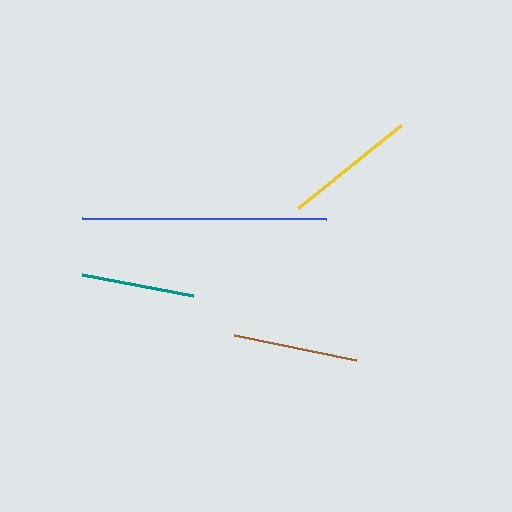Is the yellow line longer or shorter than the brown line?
The yellow line is longer than the brown line.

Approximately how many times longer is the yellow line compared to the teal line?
The yellow line is approximately 1.2 times the length of the teal line.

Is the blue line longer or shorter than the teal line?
The blue line is longer than the teal line.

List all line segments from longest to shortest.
From longest to shortest: blue, yellow, brown, teal.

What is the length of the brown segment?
The brown segment is approximately 124 pixels long.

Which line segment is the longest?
The blue line is the longest at approximately 244 pixels.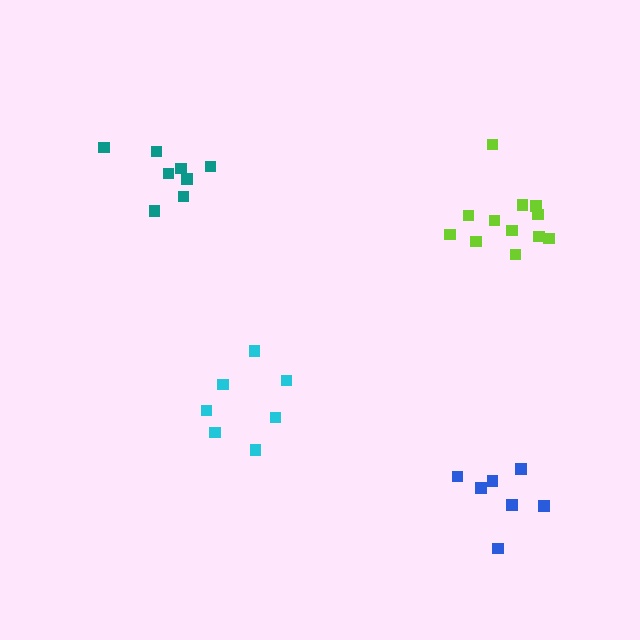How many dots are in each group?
Group 1: 7 dots, Group 2: 7 dots, Group 3: 8 dots, Group 4: 12 dots (34 total).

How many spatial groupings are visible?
There are 4 spatial groupings.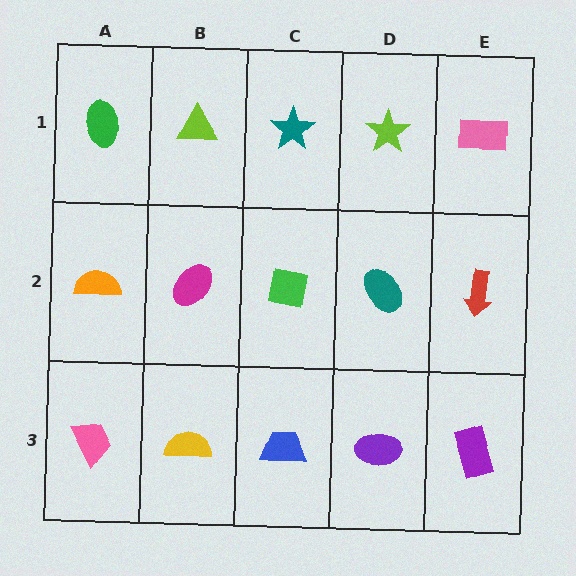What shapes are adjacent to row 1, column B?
A magenta ellipse (row 2, column B), a green ellipse (row 1, column A), a teal star (row 1, column C).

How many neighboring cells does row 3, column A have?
2.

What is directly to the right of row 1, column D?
A pink rectangle.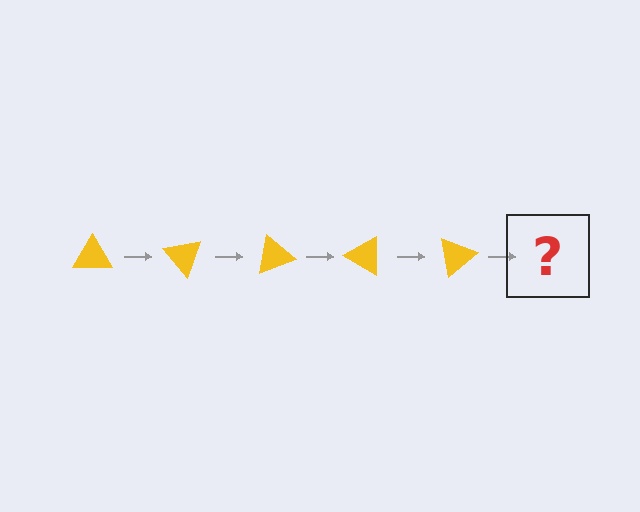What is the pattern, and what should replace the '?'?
The pattern is that the triangle rotates 50 degrees each step. The '?' should be a yellow triangle rotated 250 degrees.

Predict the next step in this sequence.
The next step is a yellow triangle rotated 250 degrees.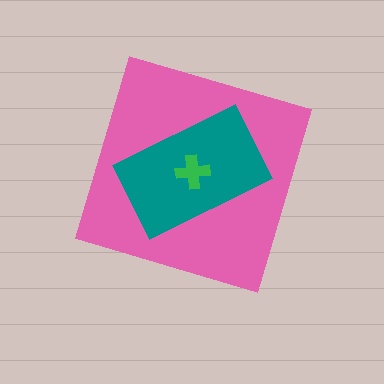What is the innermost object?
The green cross.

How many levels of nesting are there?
3.